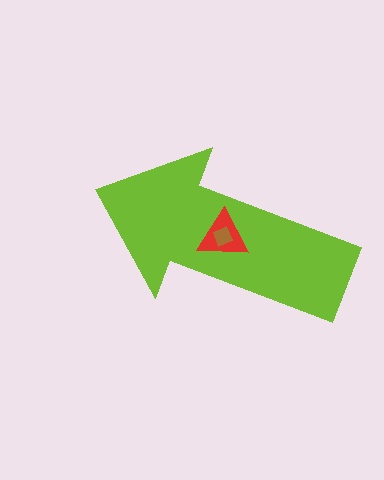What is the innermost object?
The brown square.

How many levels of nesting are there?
3.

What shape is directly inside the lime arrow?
The red triangle.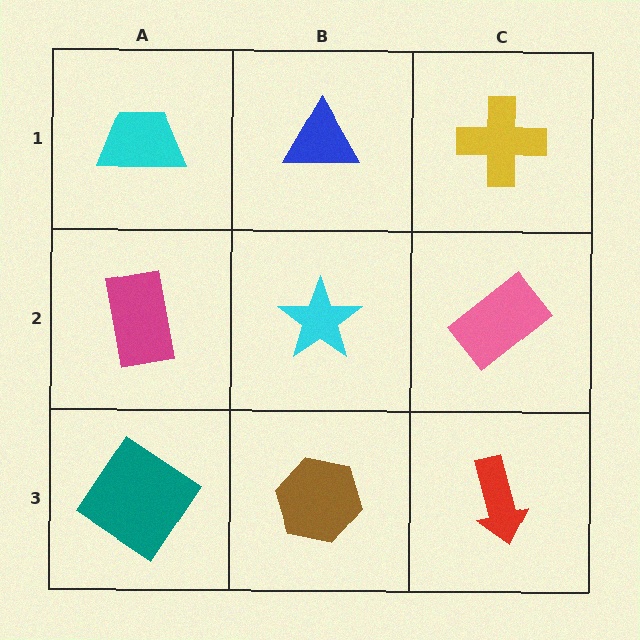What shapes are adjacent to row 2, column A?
A cyan trapezoid (row 1, column A), a teal diamond (row 3, column A), a cyan star (row 2, column B).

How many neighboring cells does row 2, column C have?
3.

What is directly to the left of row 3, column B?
A teal diamond.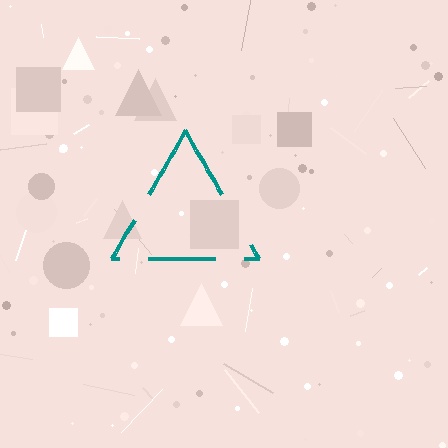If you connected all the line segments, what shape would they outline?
They would outline a triangle.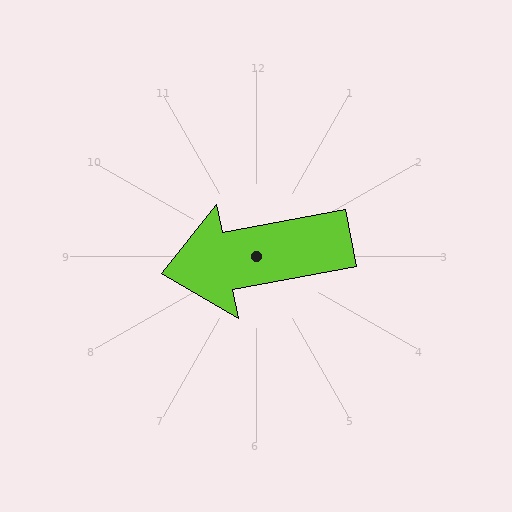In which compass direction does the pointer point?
West.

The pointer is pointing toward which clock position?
Roughly 9 o'clock.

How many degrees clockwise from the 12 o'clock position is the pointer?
Approximately 259 degrees.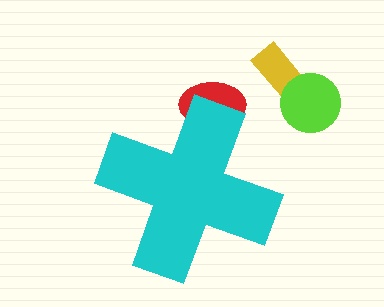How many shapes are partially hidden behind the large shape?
1 shape is partially hidden.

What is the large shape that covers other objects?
A cyan cross.